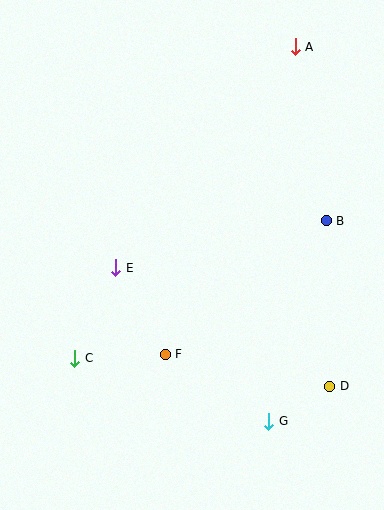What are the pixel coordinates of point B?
Point B is at (326, 221).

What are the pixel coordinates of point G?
Point G is at (269, 421).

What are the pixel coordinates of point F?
Point F is at (165, 354).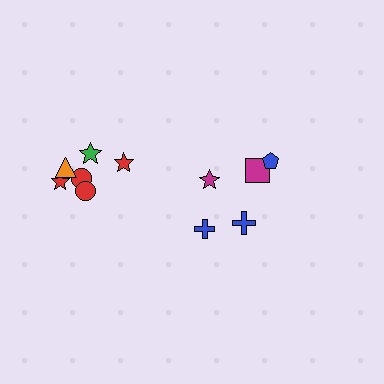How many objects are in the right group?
There are 4 objects.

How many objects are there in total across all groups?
There are 11 objects.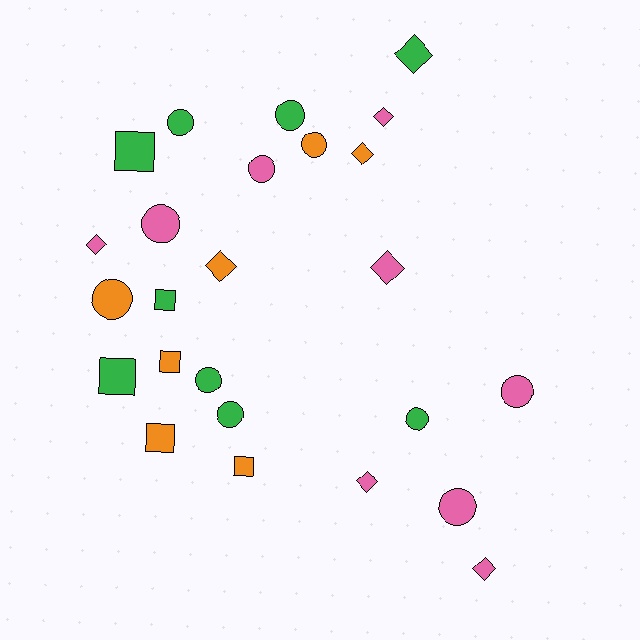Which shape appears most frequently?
Circle, with 11 objects.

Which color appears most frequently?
Green, with 9 objects.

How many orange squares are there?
There are 3 orange squares.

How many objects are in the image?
There are 25 objects.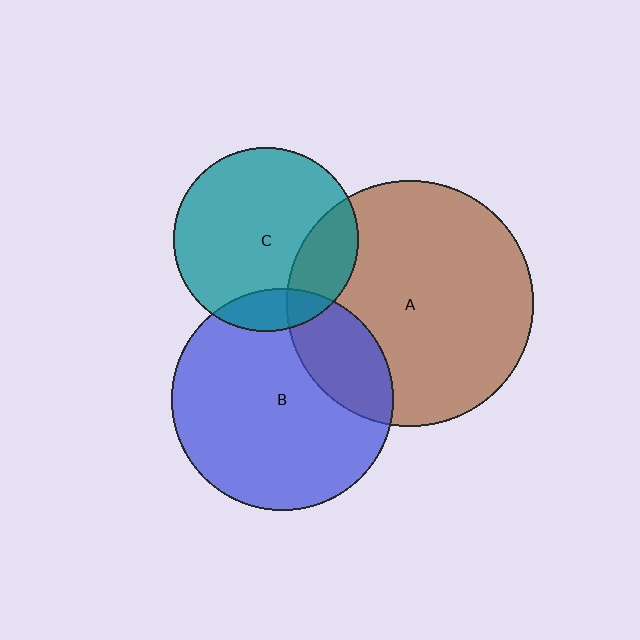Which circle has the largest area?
Circle A (brown).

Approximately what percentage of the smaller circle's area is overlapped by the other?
Approximately 25%.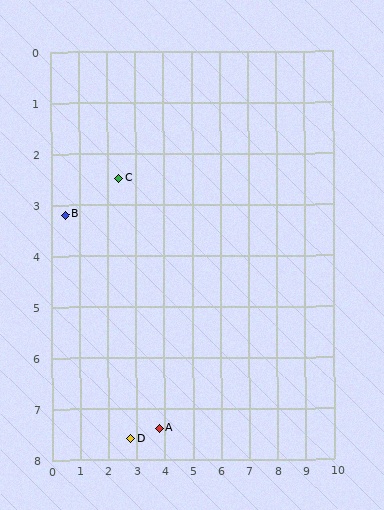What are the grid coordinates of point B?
Point B is at approximately (0.5, 3.2).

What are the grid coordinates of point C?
Point C is at approximately (2.4, 2.5).